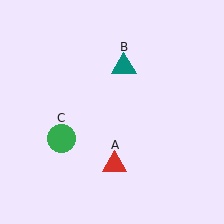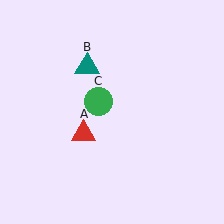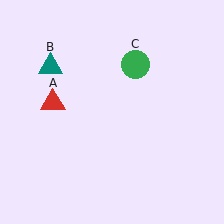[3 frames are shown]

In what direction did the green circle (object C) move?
The green circle (object C) moved up and to the right.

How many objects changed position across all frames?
3 objects changed position: red triangle (object A), teal triangle (object B), green circle (object C).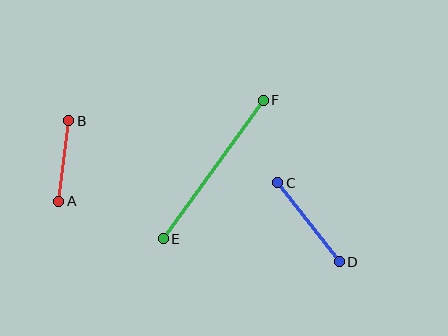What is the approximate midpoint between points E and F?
The midpoint is at approximately (213, 169) pixels.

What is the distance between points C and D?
The distance is approximately 100 pixels.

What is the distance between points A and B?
The distance is approximately 81 pixels.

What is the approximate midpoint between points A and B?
The midpoint is at approximately (64, 161) pixels.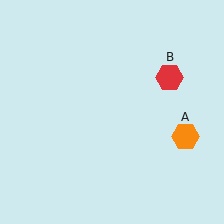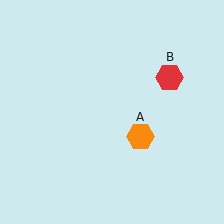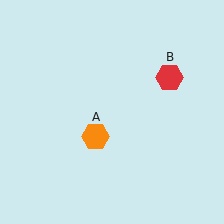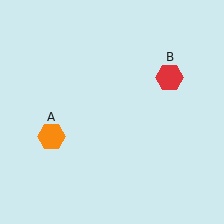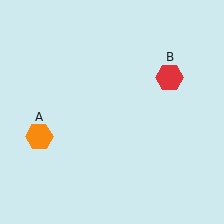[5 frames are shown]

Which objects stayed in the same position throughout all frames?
Red hexagon (object B) remained stationary.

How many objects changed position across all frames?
1 object changed position: orange hexagon (object A).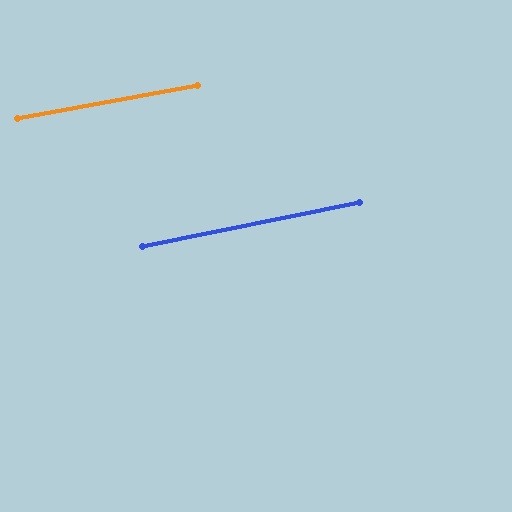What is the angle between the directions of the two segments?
Approximately 1 degree.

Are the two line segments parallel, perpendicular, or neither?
Parallel — their directions differ by only 1.3°.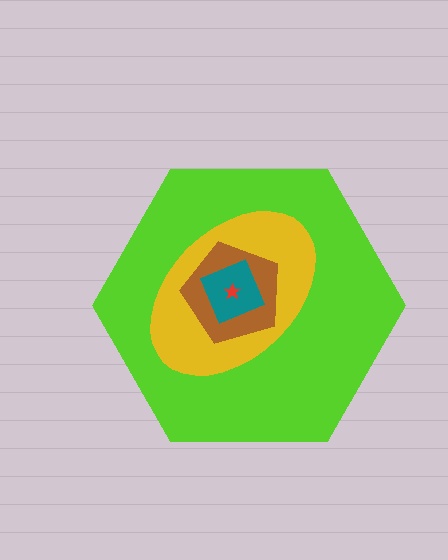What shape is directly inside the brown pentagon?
The teal diamond.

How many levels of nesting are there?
5.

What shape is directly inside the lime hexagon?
The yellow ellipse.